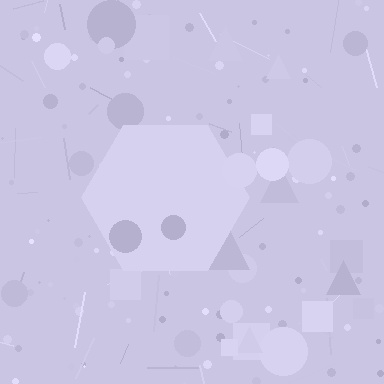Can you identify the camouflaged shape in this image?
The camouflaged shape is a hexagon.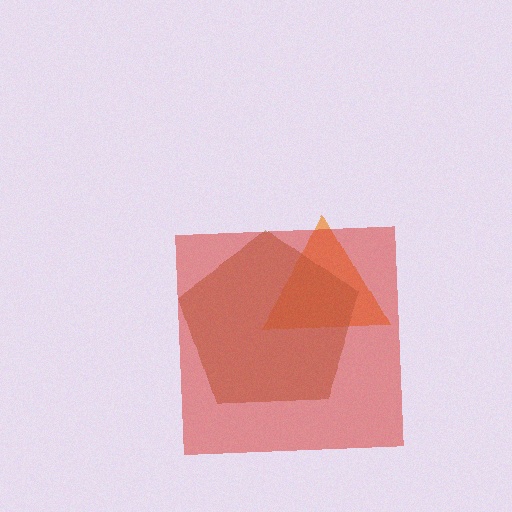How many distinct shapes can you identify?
There are 3 distinct shapes: an orange triangle, a brown pentagon, a red square.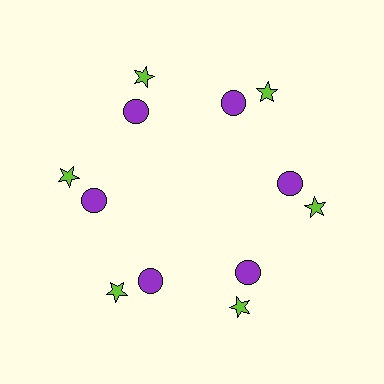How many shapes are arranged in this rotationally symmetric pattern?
There are 12 shapes, arranged in 6 groups of 2.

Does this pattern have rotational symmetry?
Yes, this pattern has 6-fold rotational symmetry. It looks the same after rotating 60 degrees around the center.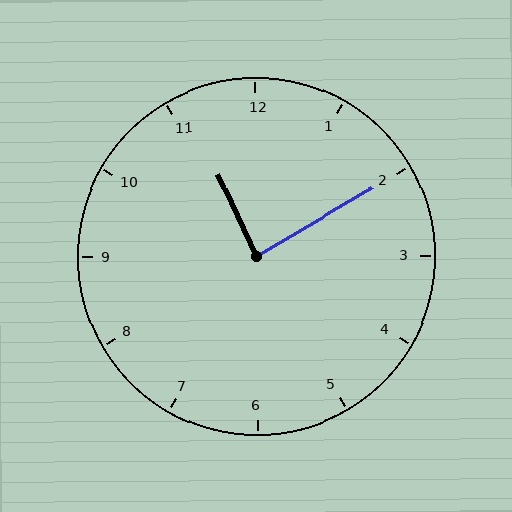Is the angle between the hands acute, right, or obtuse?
It is right.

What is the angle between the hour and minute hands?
Approximately 85 degrees.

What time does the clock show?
11:10.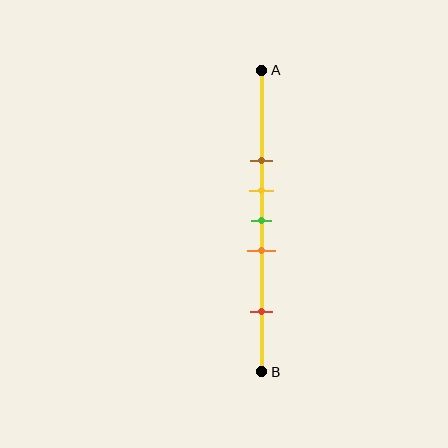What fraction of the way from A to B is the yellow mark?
The yellow mark is approximately 40% (0.4) of the way from A to B.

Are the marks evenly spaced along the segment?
No, the marks are not evenly spaced.